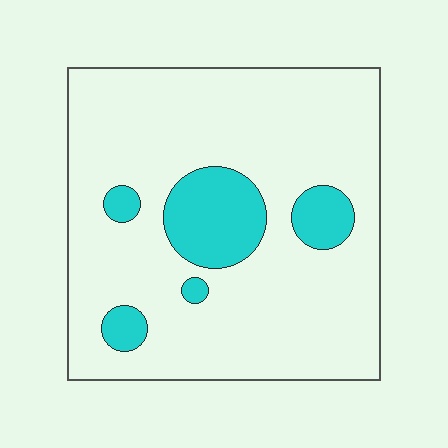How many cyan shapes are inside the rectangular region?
5.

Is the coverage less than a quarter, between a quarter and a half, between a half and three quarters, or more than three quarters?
Less than a quarter.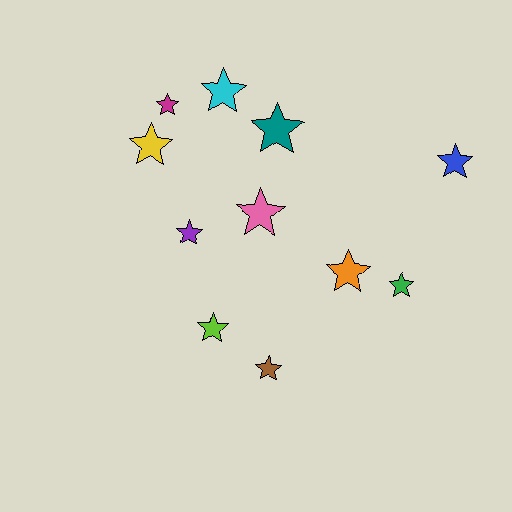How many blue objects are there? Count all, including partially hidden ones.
There is 1 blue object.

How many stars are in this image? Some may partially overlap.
There are 11 stars.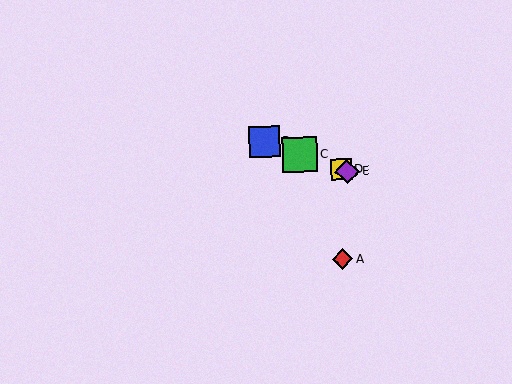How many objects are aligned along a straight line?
4 objects (B, C, D, E) are aligned along a straight line.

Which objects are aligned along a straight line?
Objects B, C, D, E are aligned along a straight line.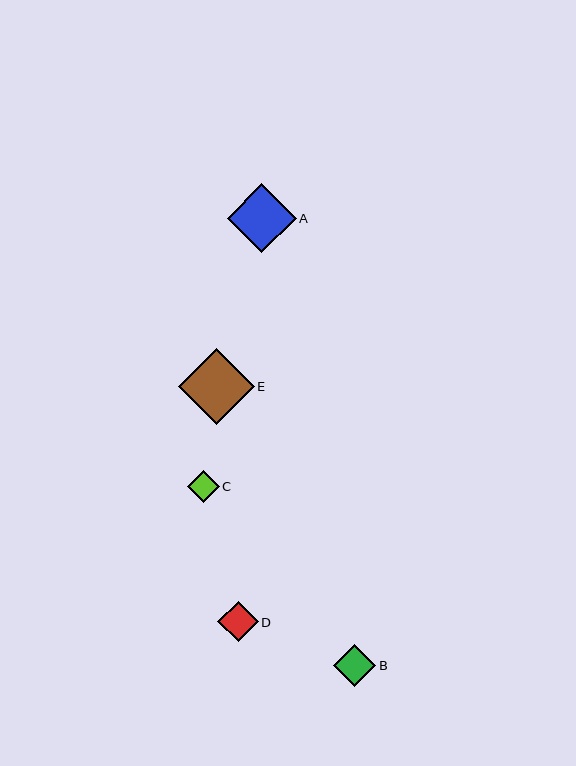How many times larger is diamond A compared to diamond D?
Diamond A is approximately 1.7 times the size of diamond D.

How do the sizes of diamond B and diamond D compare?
Diamond B and diamond D are approximately the same size.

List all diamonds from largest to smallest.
From largest to smallest: E, A, B, D, C.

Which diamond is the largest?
Diamond E is the largest with a size of approximately 76 pixels.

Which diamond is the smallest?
Diamond C is the smallest with a size of approximately 32 pixels.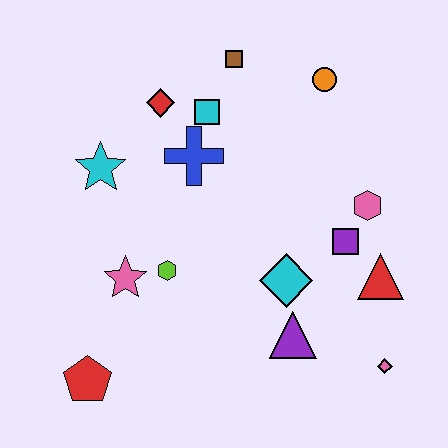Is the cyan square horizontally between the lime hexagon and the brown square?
Yes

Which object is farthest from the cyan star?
The pink diamond is farthest from the cyan star.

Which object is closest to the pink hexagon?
The purple square is closest to the pink hexagon.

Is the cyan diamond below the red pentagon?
No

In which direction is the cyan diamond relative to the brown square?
The cyan diamond is below the brown square.